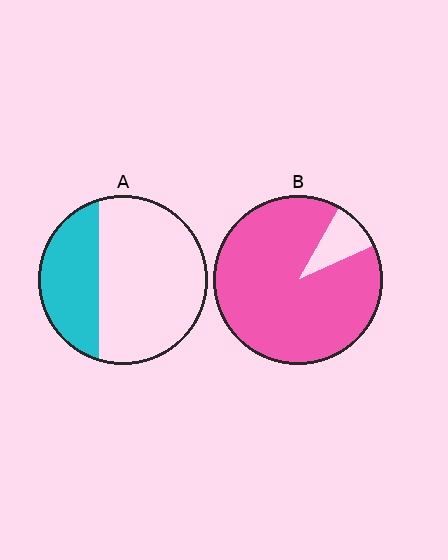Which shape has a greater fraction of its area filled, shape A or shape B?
Shape B.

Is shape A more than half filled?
No.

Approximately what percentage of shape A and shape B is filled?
A is approximately 30% and B is approximately 90%.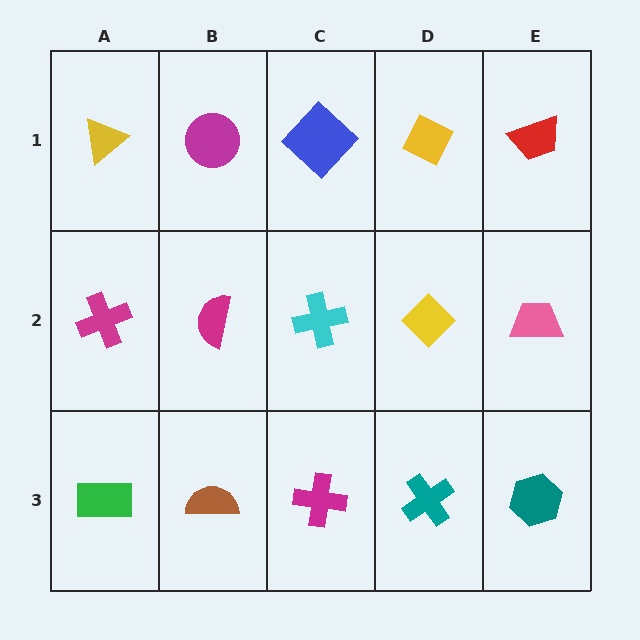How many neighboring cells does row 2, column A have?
3.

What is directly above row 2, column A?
A yellow triangle.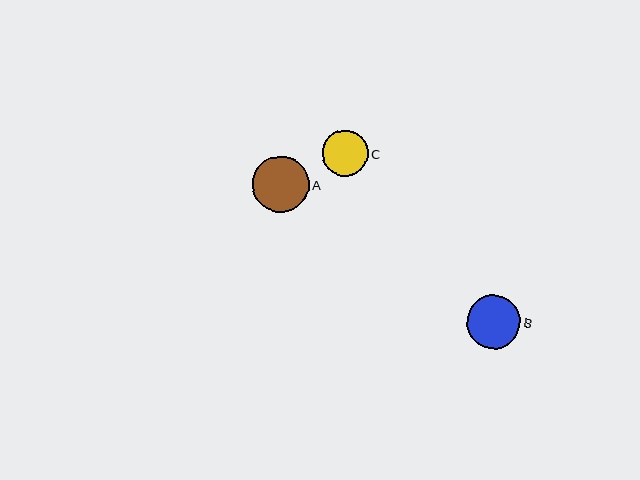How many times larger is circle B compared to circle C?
Circle B is approximately 1.2 times the size of circle C.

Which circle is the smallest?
Circle C is the smallest with a size of approximately 46 pixels.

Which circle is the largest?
Circle A is the largest with a size of approximately 57 pixels.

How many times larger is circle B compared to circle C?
Circle B is approximately 1.2 times the size of circle C.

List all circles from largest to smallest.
From largest to smallest: A, B, C.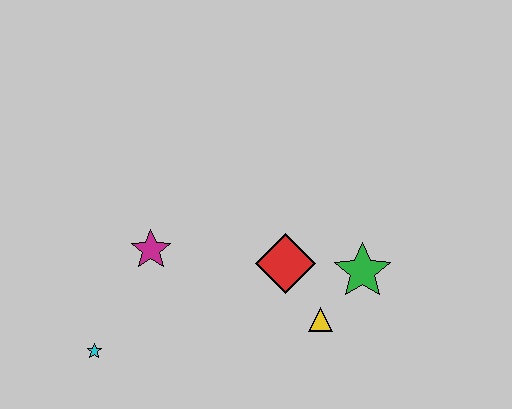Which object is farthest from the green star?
The cyan star is farthest from the green star.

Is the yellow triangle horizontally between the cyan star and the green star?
Yes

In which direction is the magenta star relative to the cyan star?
The magenta star is above the cyan star.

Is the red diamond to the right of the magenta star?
Yes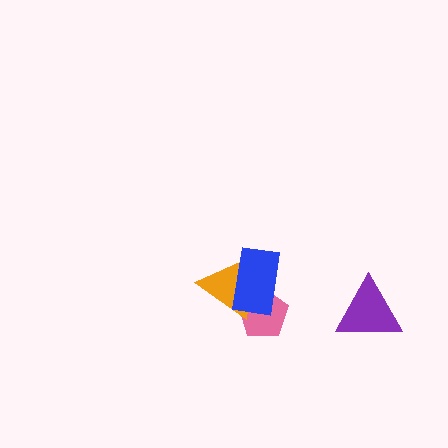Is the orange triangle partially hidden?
Yes, it is partially covered by another shape.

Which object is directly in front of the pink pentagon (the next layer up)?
The orange triangle is directly in front of the pink pentagon.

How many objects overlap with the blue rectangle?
2 objects overlap with the blue rectangle.